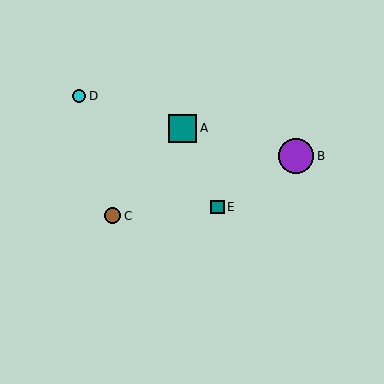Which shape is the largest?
The purple circle (labeled B) is the largest.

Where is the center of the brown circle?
The center of the brown circle is at (113, 216).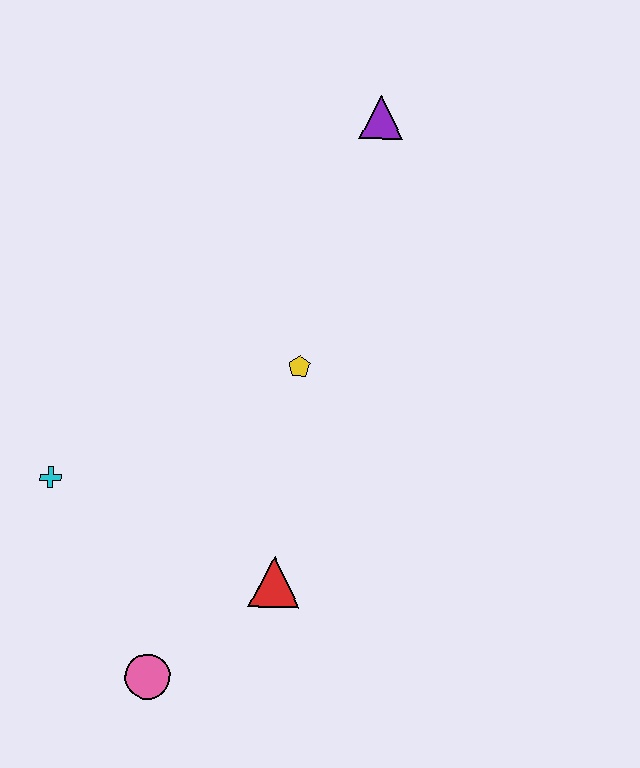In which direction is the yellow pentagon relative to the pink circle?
The yellow pentagon is above the pink circle.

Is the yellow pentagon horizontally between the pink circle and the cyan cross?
No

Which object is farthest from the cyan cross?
The purple triangle is farthest from the cyan cross.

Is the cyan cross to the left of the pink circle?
Yes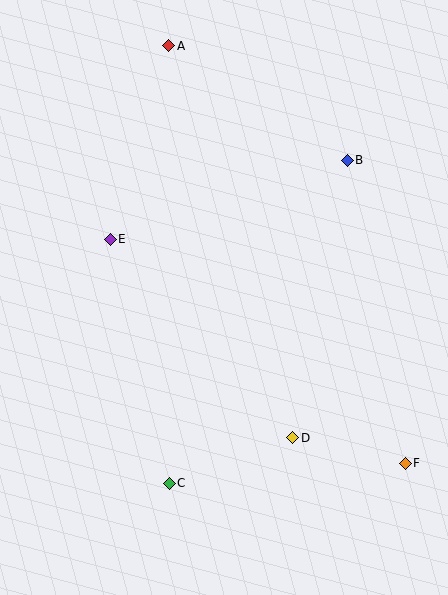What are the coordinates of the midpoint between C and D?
The midpoint between C and D is at (231, 461).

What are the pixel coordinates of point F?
Point F is at (405, 463).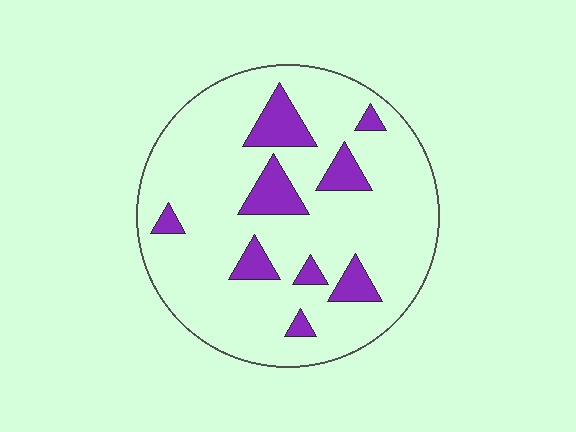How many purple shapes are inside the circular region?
9.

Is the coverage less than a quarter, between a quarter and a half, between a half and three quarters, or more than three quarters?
Less than a quarter.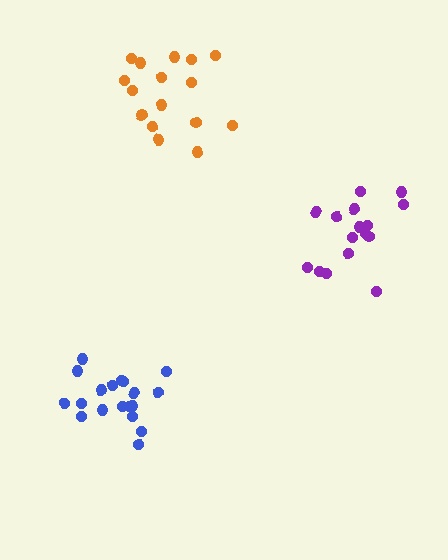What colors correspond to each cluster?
The clusters are colored: blue, orange, purple.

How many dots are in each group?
Group 1: 19 dots, Group 2: 16 dots, Group 3: 16 dots (51 total).